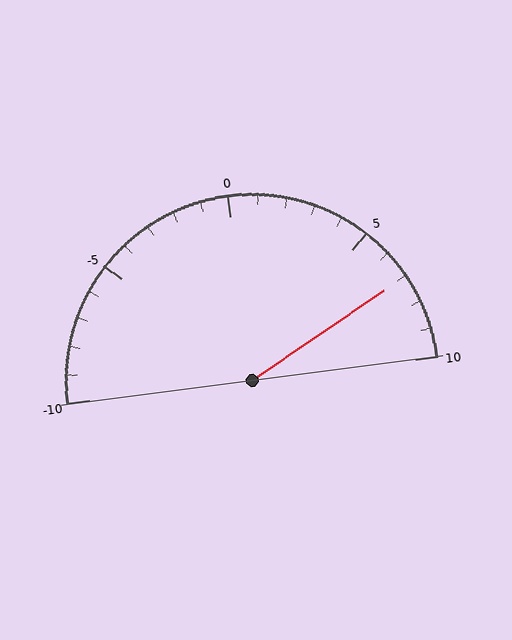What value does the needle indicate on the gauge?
The needle indicates approximately 7.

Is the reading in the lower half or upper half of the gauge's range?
The reading is in the upper half of the range (-10 to 10).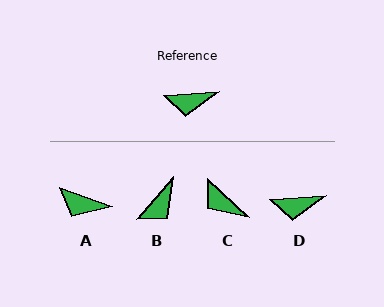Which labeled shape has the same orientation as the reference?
D.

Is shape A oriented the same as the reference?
No, it is off by about 23 degrees.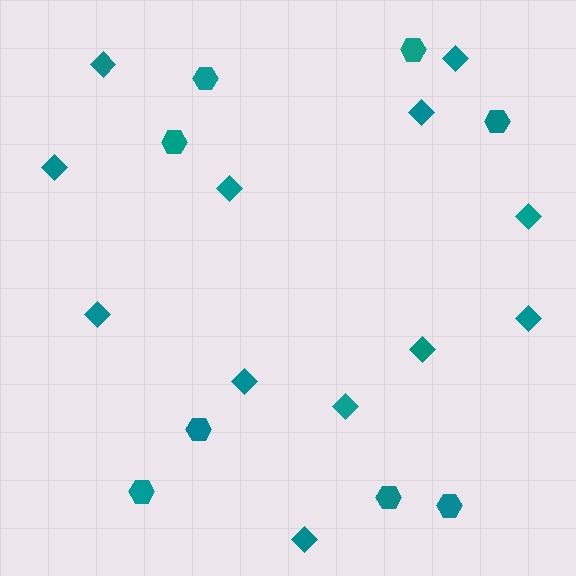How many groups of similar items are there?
There are 2 groups: one group of diamonds (12) and one group of hexagons (8).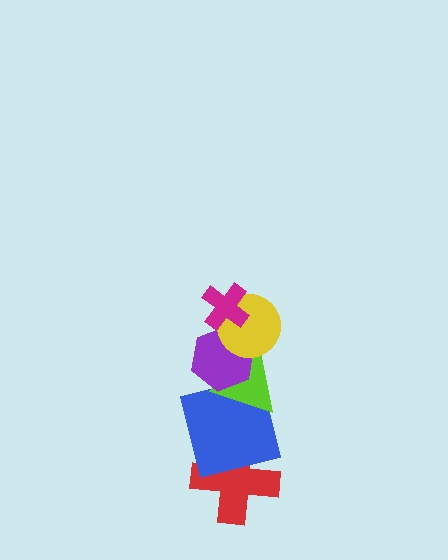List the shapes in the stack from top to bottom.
From top to bottom: the magenta cross, the yellow circle, the purple hexagon, the lime triangle, the blue square, the red cross.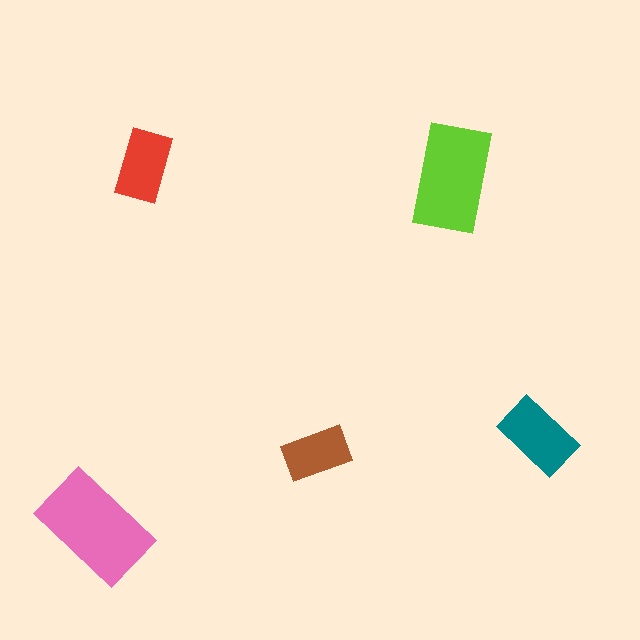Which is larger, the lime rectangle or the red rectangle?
The lime one.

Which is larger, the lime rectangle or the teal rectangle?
The lime one.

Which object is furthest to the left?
The pink rectangle is leftmost.